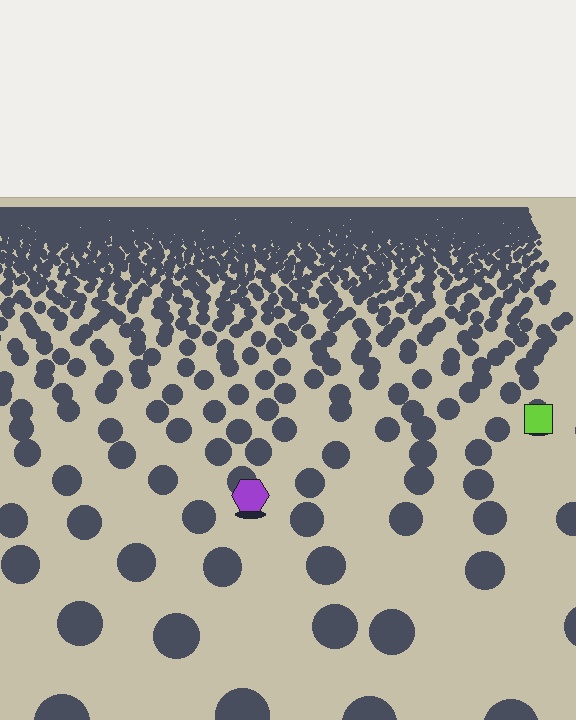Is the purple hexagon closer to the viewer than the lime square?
Yes. The purple hexagon is closer — you can tell from the texture gradient: the ground texture is coarser near it.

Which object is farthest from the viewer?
The lime square is farthest from the viewer. It appears smaller and the ground texture around it is denser.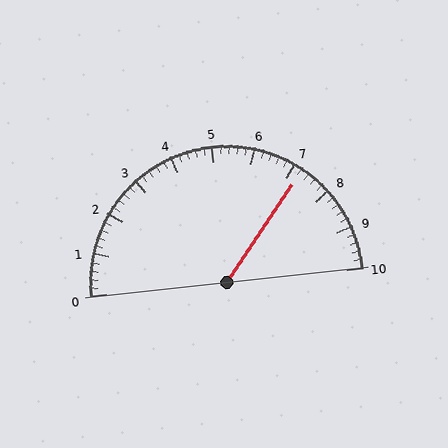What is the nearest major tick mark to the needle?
The nearest major tick mark is 7.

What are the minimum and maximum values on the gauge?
The gauge ranges from 0 to 10.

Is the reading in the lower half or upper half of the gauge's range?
The reading is in the upper half of the range (0 to 10).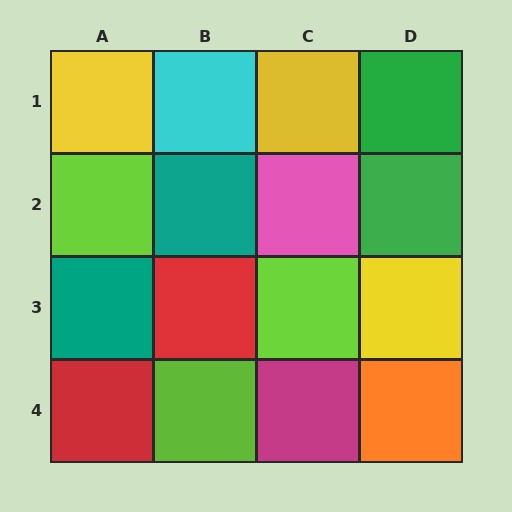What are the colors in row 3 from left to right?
Teal, red, lime, yellow.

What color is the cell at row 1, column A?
Yellow.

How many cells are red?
2 cells are red.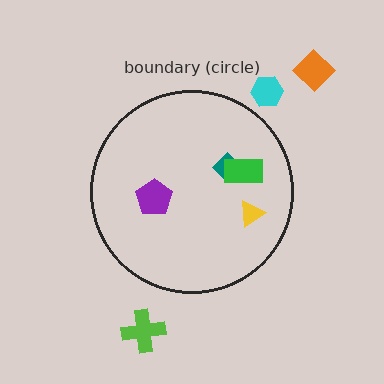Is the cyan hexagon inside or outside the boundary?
Outside.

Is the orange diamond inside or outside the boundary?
Outside.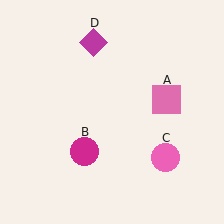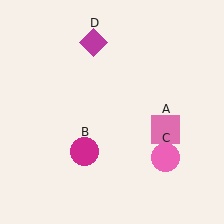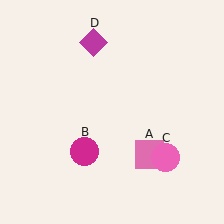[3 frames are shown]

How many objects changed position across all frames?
1 object changed position: pink square (object A).